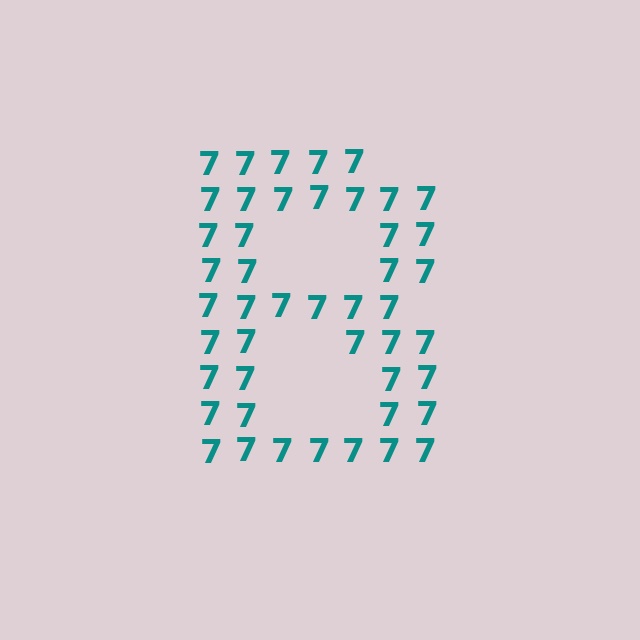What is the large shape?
The large shape is the letter B.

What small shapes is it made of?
It is made of small digit 7's.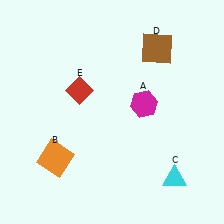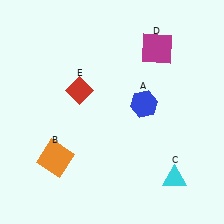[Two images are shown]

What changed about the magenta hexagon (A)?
In Image 1, A is magenta. In Image 2, it changed to blue.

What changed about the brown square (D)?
In Image 1, D is brown. In Image 2, it changed to magenta.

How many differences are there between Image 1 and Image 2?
There are 2 differences between the two images.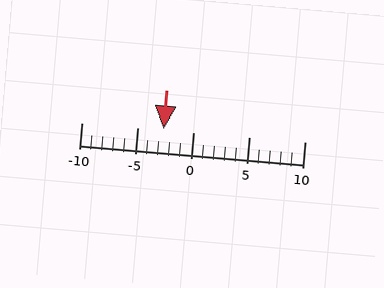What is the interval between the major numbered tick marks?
The major tick marks are spaced 5 units apart.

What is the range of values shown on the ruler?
The ruler shows values from -10 to 10.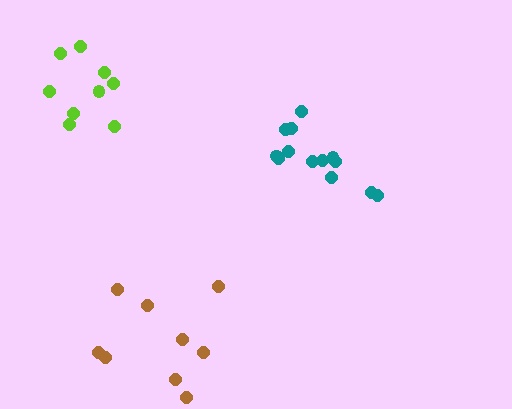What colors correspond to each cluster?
The clusters are colored: brown, teal, lime.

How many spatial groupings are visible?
There are 3 spatial groupings.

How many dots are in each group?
Group 1: 9 dots, Group 2: 13 dots, Group 3: 9 dots (31 total).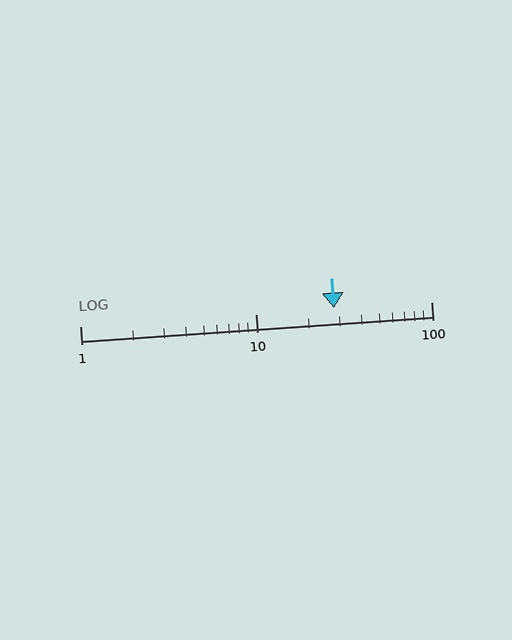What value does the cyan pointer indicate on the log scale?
The pointer indicates approximately 28.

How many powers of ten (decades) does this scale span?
The scale spans 2 decades, from 1 to 100.